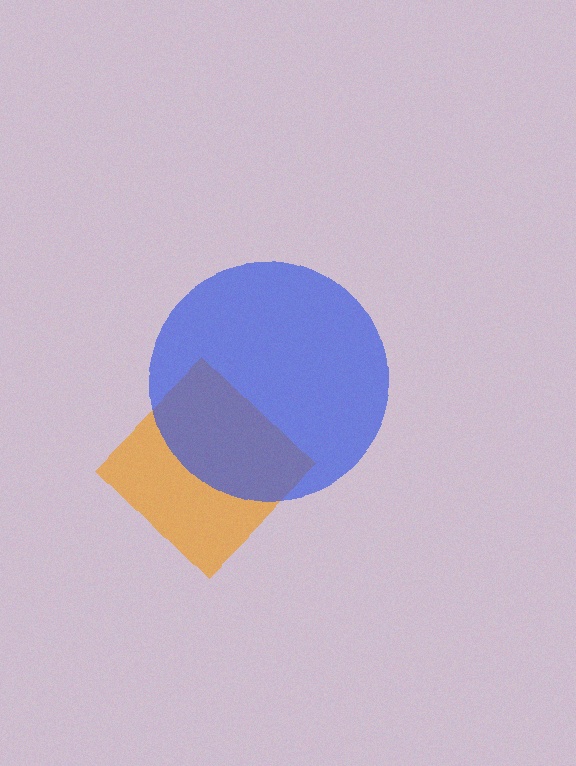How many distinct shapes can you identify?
There are 2 distinct shapes: an orange diamond, a blue circle.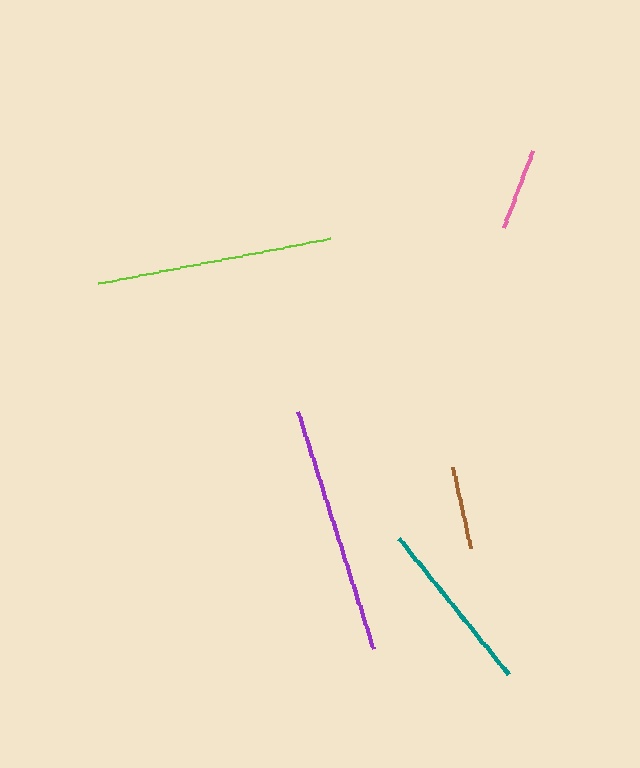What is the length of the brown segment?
The brown segment is approximately 83 pixels long.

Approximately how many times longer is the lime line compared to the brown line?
The lime line is approximately 2.8 times the length of the brown line.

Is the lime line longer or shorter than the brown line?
The lime line is longer than the brown line.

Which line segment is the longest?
The purple line is the longest at approximately 248 pixels.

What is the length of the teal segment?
The teal segment is approximately 174 pixels long.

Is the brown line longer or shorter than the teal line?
The teal line is longer than the brown line.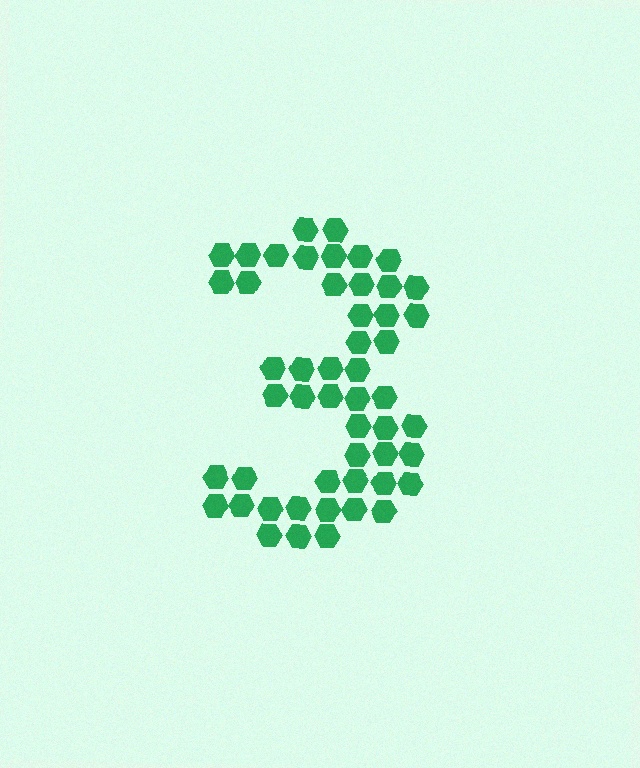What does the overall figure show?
The overall figure shows the digit 3.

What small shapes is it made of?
It is made of small hexagons.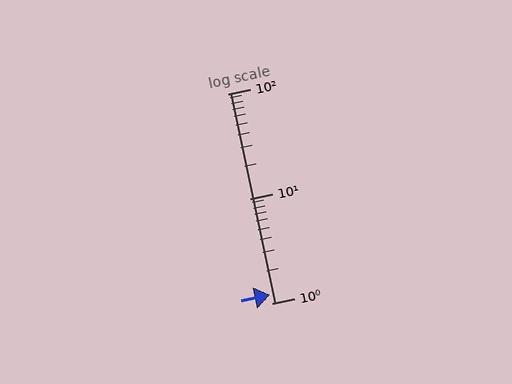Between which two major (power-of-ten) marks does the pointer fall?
The pointer is between 1 and 10.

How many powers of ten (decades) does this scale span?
The scale spans 2 decades, from 1 to 100.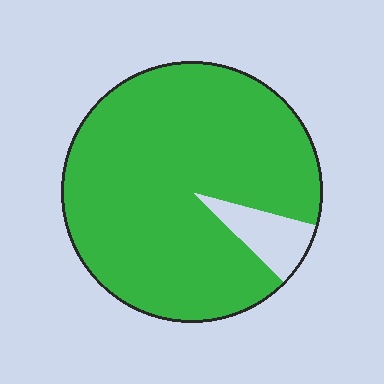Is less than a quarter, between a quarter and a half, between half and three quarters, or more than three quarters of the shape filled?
More than three quarters.